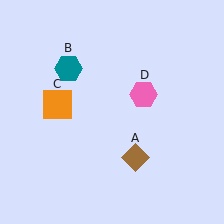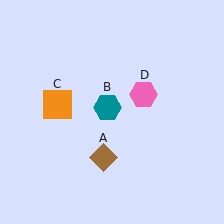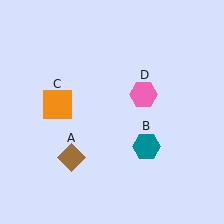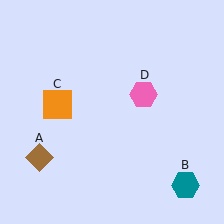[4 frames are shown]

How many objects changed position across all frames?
2 objects changed position: brown diamond (object A), teal hexagon (object B).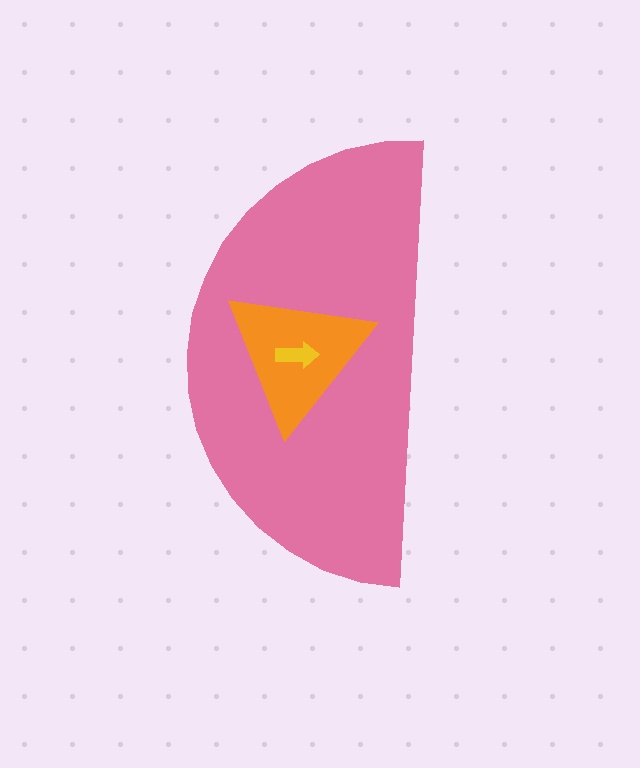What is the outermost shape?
The pink semicircle.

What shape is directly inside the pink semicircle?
The orange triangle.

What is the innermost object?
The yellow arrow.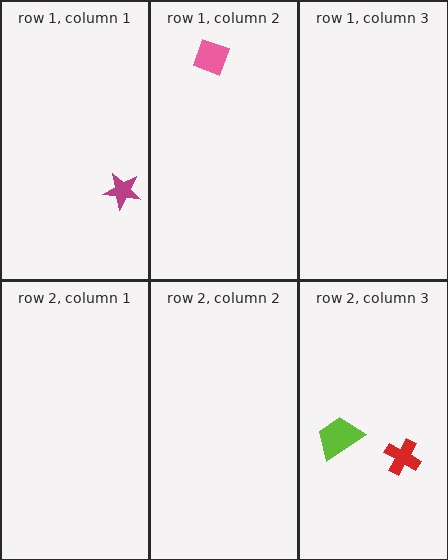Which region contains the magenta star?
The row 1, column 1 region.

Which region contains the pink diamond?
The row 1, column 2 region.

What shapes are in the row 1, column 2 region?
The pink diamond.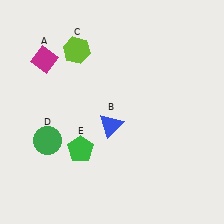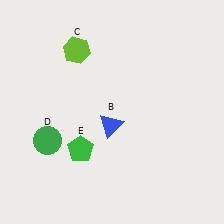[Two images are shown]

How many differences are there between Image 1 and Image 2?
There is 1 difference between the two images.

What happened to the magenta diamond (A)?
The magenta diamond (A) was removed in Image 2. It was in the top-left area of Image 1.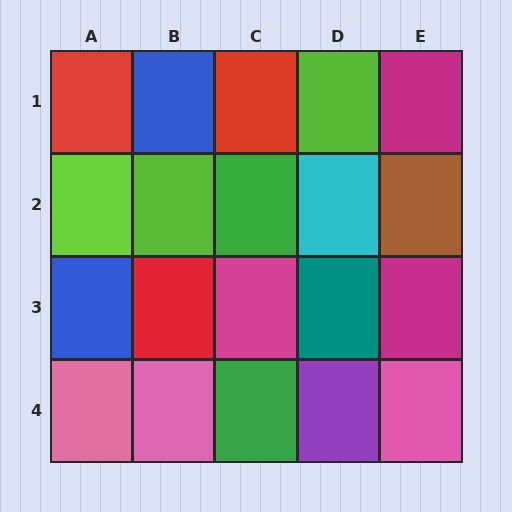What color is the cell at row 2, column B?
Lime.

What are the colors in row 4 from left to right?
Pink, pink, green, purple, pink.